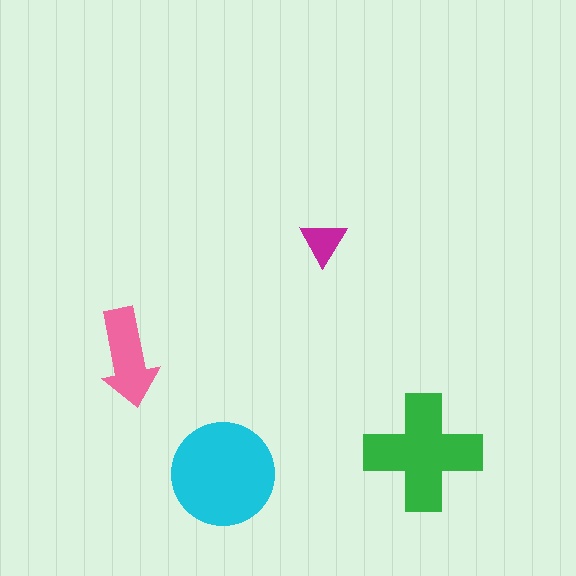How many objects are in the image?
There are 4 objects in the image.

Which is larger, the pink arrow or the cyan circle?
The cyan circle.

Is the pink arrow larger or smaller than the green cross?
Smaller.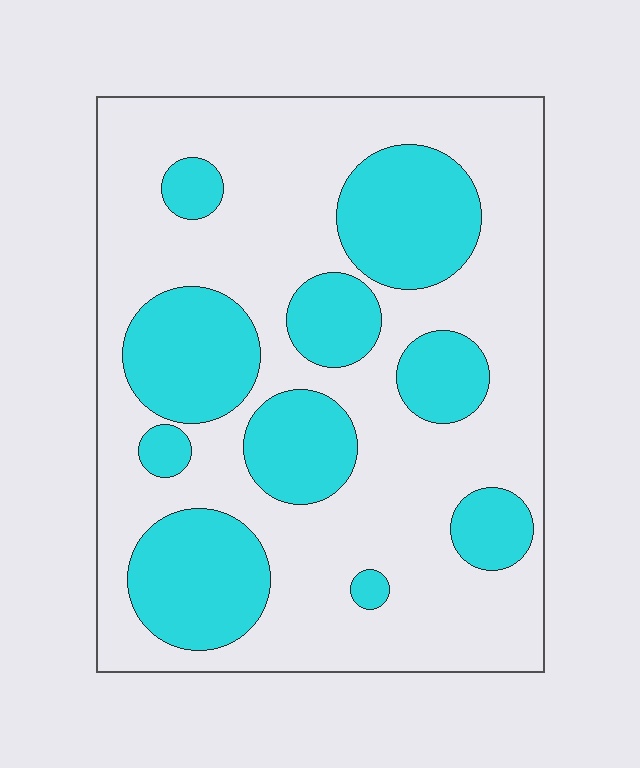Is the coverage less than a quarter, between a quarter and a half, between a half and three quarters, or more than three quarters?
Between a quarter and a half.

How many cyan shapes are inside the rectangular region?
10.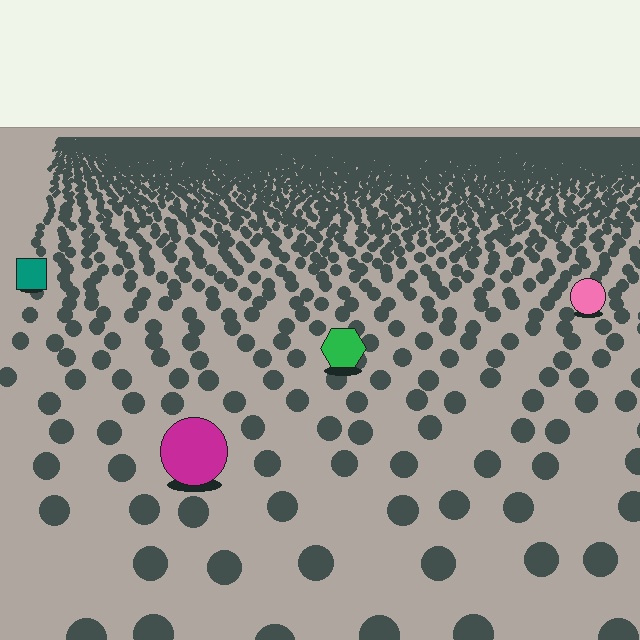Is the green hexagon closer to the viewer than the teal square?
Yes. The green hexagon is closer — you can tell from the texture gradient: the ground texture is coarser near it.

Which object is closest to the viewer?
The magenta circle is closest. The texture marks near it are larger and more spread out.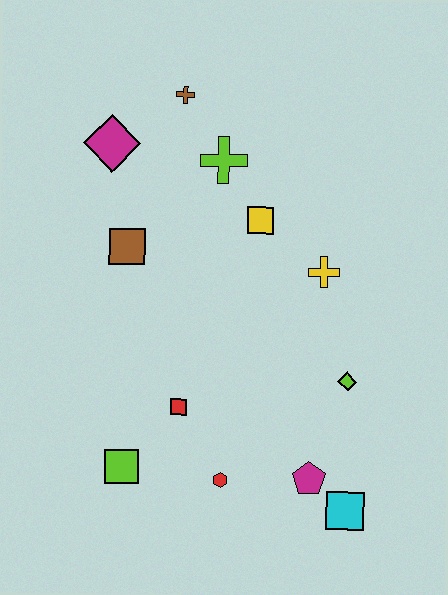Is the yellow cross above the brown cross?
No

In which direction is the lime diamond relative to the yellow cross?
The lime diamond is below the yellow cross.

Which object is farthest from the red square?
The brown cross is farthest from the red square.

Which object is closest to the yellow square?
The lime cross is closest to the yellow square.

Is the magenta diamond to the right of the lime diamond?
No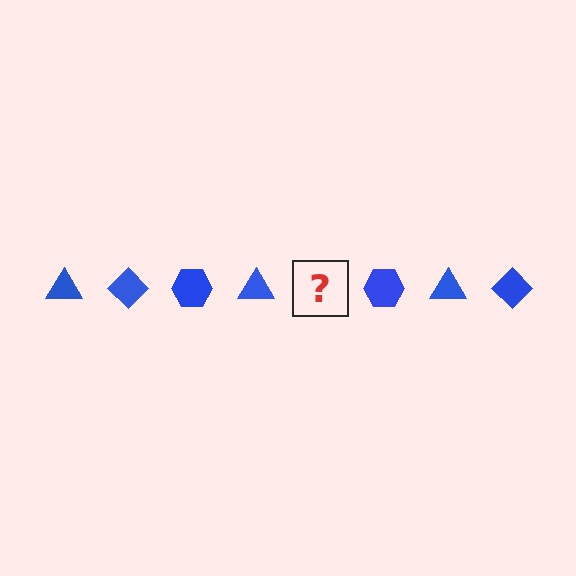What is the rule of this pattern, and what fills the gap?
The rule is that the pattern cycles through triangle, diamond, hexagon shapes in blue. The gap should be filled with a blue diamond.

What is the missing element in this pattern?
The missing element is a blue diamond.